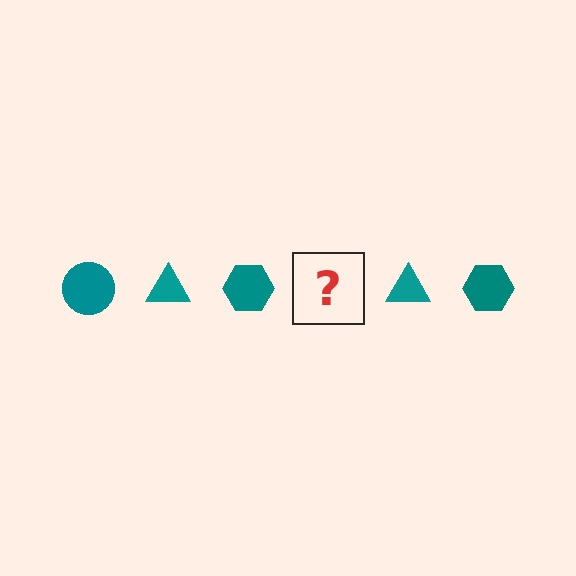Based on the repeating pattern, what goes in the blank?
The blank should be a teal circle.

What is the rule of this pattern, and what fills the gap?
The rule is that the pattern cycles through circle, triangle, hexagon shapes in teal. The gap should be filled with a teal circle.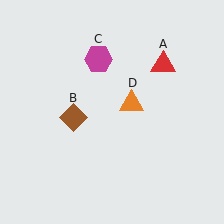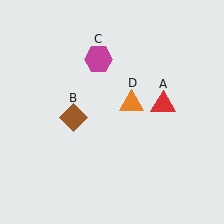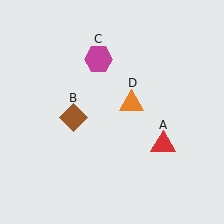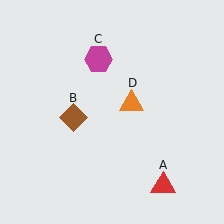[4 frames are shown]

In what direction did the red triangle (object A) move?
The red triangle (object A) moved down.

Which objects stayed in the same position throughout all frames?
Brown diamond (object B) and magenta hexagon (object C) and orange triangle (object D) remained stationary.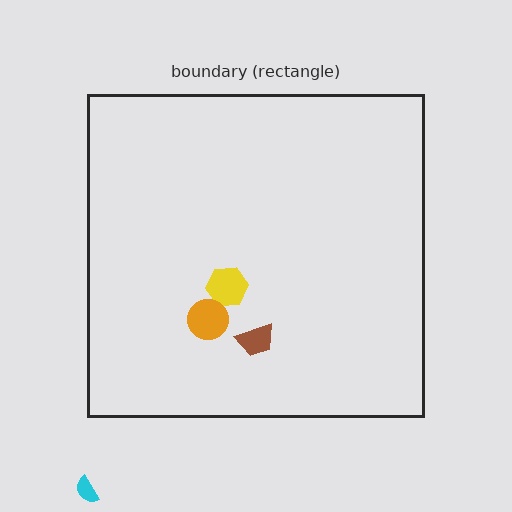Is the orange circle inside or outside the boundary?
Inside.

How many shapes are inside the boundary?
3 inside, 1 outside.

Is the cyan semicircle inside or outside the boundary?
Outside.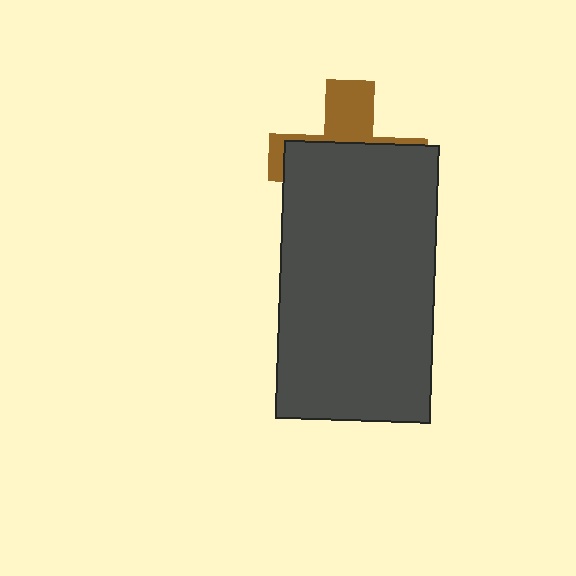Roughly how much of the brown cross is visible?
A small part of it is visible (roughly 33%).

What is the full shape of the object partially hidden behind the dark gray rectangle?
The partially hidden object is a brown cross.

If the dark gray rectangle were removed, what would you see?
You would see the complete brown cross.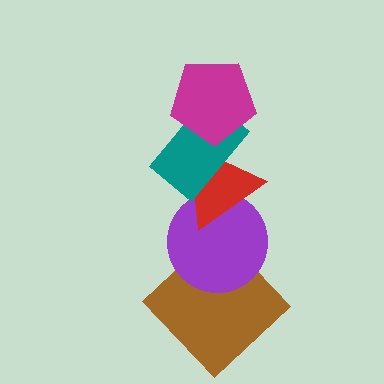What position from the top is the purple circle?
The purple circle is 4th from the top.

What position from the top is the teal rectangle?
The teal rectangle is 2nd from the top.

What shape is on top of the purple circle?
The red triangle is on top of the purple circle.